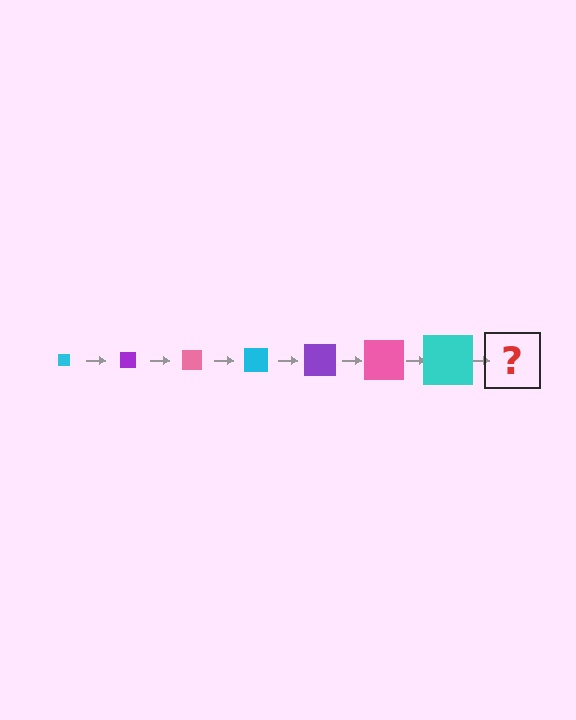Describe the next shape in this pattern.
It should be a purple square, larger than the previous one.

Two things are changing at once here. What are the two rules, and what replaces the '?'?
The two rules are that the square grows larger each step and the color cycles through cyan, purple, and pink. The '?' should be a purple square, larger than the previous one.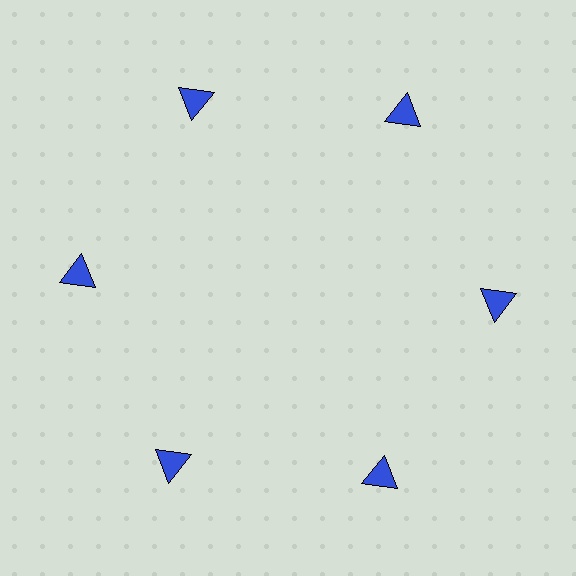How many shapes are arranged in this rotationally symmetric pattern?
There are 6 shapes, arranged in 6 groups of 1.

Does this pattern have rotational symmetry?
Yes, this pattern has 6-fold rotational symmetry. It looks the same after rotating 60 degrees around the center.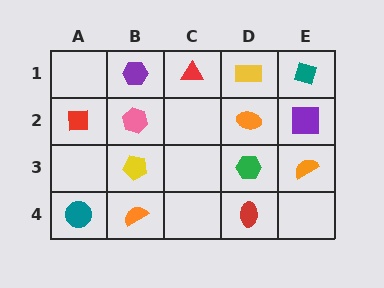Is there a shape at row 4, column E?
No, that cell is empty.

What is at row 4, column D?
A red ellipse.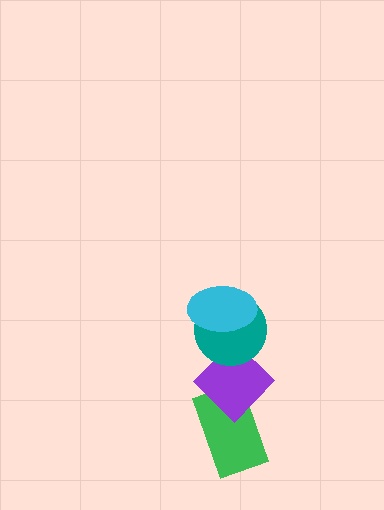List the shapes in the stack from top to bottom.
From top to bottom: the cyan ellipse, the teal circle, the purple diamond, the green rectangle.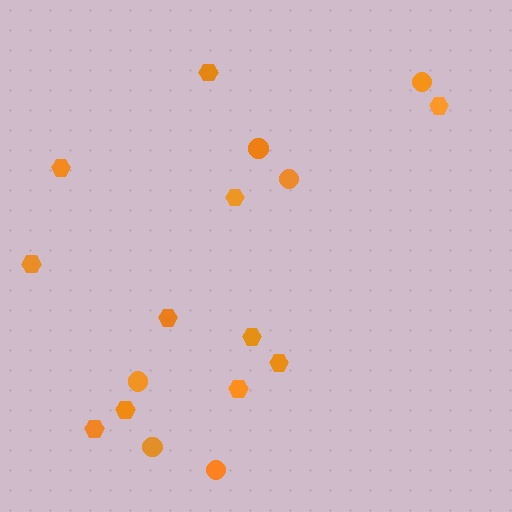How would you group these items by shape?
There are 2 groups: one group of circles (6) and one group of hexagons (11).